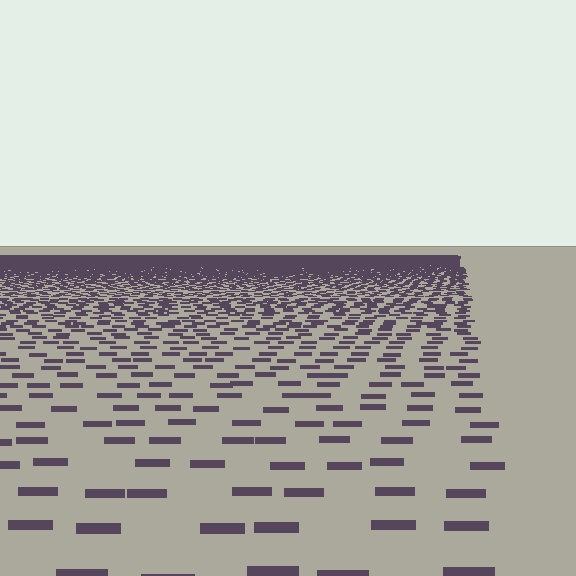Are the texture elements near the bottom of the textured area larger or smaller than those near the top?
Larger. Near the bottom, elements are closer to the viewer and appear at a bigger on-screen size.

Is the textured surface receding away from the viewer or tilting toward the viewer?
The surface is receding away from the viewer. Texture elements get smaller and denser toward the top.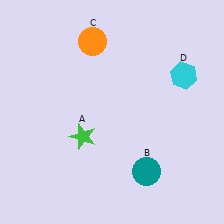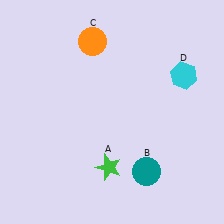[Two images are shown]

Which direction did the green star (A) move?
The green star (A) moved down.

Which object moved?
The green star (A) moved down.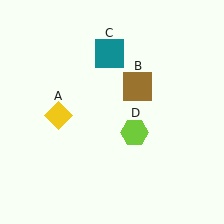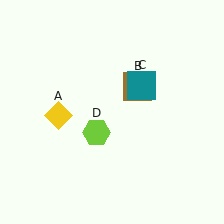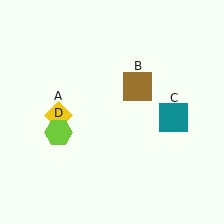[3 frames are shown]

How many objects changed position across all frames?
2 objects changed position: teal square (object C), lime hexagon (object D).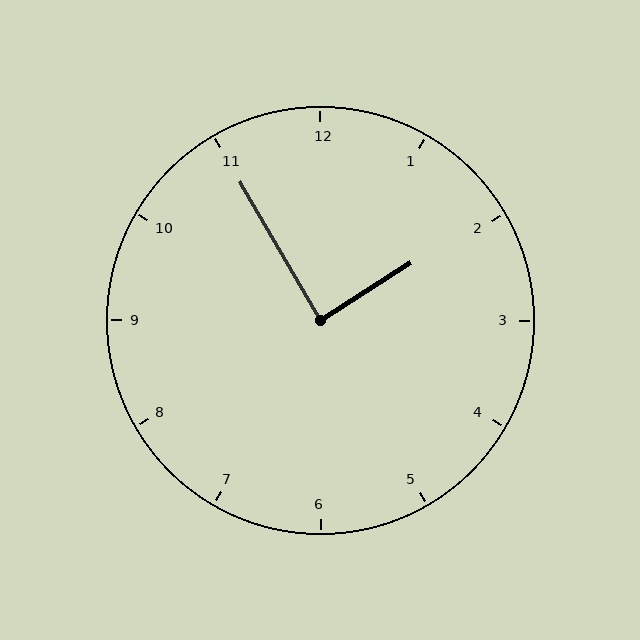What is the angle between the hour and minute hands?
Approximately 88 degrees.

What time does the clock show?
1:55.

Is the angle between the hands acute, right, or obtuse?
It is right.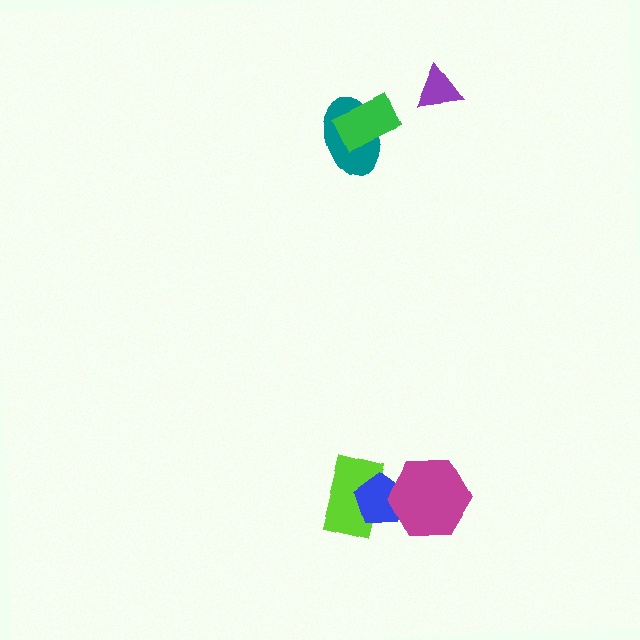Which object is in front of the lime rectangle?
The blue pentagon is in front of the lime rectangle.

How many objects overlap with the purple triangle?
0 objects overlap with the purple triangle.